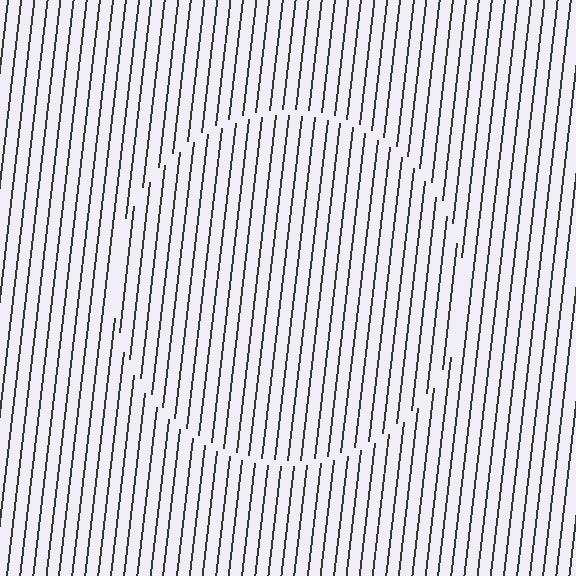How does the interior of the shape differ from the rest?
The interior of the shape contains the same grating, shifted by half a period — the contour is defined by the phase discontinuity where line-ends from the inner and outer gratings abut.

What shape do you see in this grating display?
An illusory circle. The interior of the shape contains the same grating, shifted by half a period — the contour is defined by the phase discontinuity where line-ends from the inner and outer gratings abut.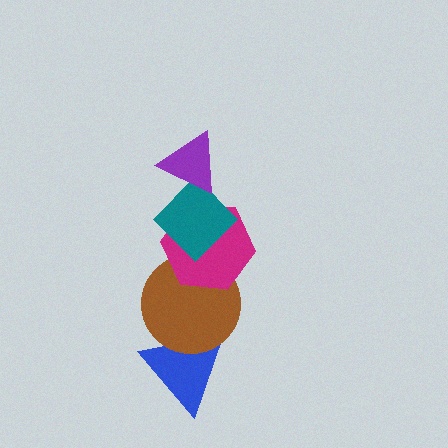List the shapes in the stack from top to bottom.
From top to bottom: the purple triangle, the teal diamond, the magenta hexagon, the brown circle, the blue triangle.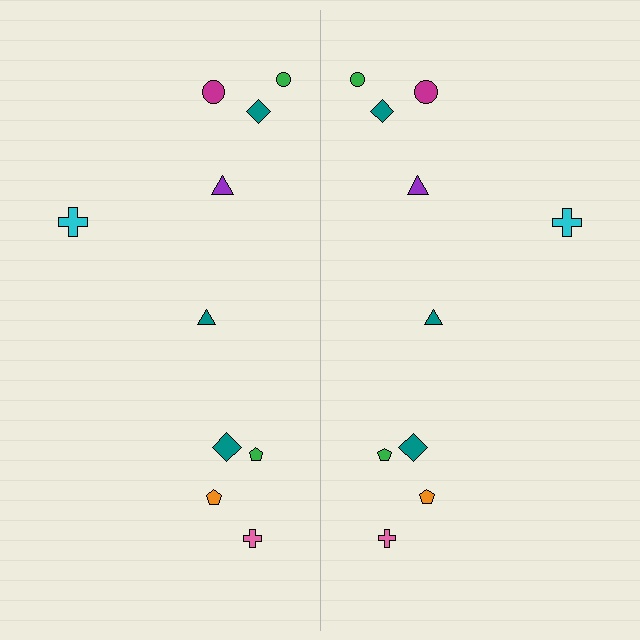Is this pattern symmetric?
Yes, this pattern has bilateral (reflection) symmetry.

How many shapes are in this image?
There are 20 shapes in this image.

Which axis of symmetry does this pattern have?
The pattern has a vertical axis of symmetry running through the center of the image.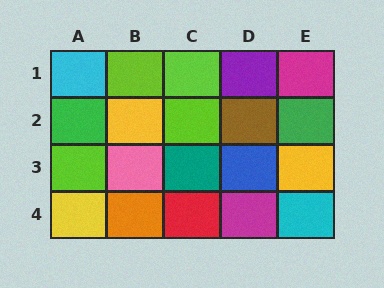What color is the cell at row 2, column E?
Green.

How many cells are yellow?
3 cells are yellow.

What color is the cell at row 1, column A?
Cyan.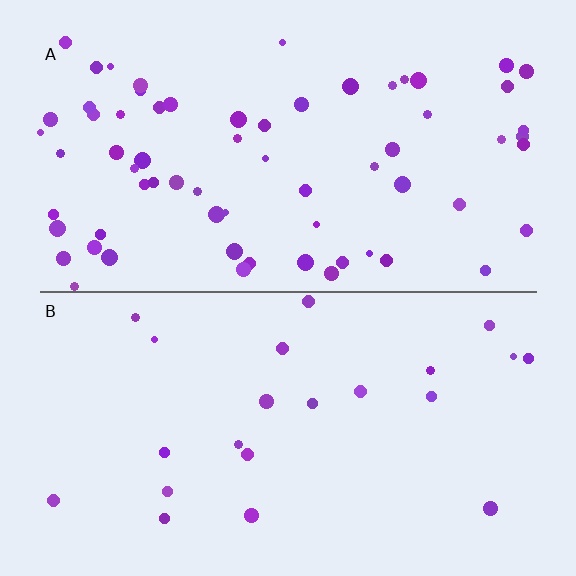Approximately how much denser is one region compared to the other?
Approximately 3.1× — region A over region B.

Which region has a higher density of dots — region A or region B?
A (the top).